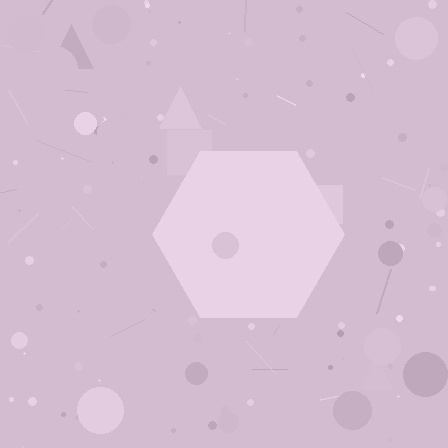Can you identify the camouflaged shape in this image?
The camouflaged shape is a hexagon.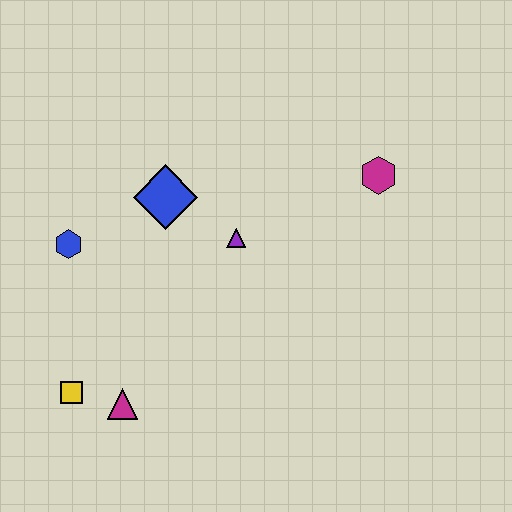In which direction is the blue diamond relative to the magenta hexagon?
The blue diamond is to the left of the magenta hexagon.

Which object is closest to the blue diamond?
The purple triangle is closest to the blue diamond.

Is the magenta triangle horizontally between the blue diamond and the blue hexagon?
Yes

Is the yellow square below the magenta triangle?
No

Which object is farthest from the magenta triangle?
The magenta hexagon is farthest from the magenta triangle.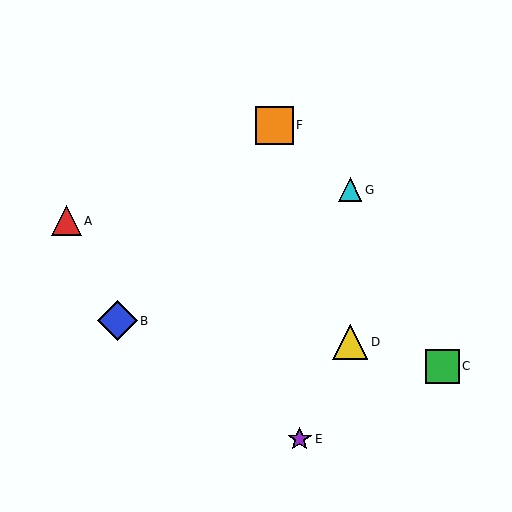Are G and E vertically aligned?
No, G is at x≈350 and E is at x≈300.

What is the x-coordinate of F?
Object F is at x≈275.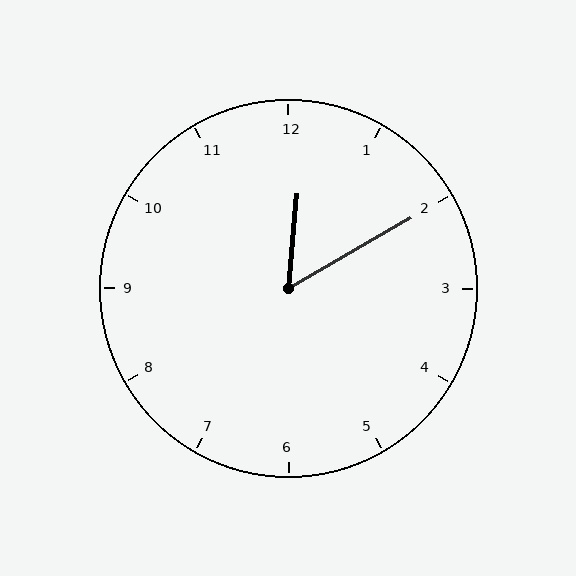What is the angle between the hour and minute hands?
Approximately 55 degrees.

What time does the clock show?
12:10.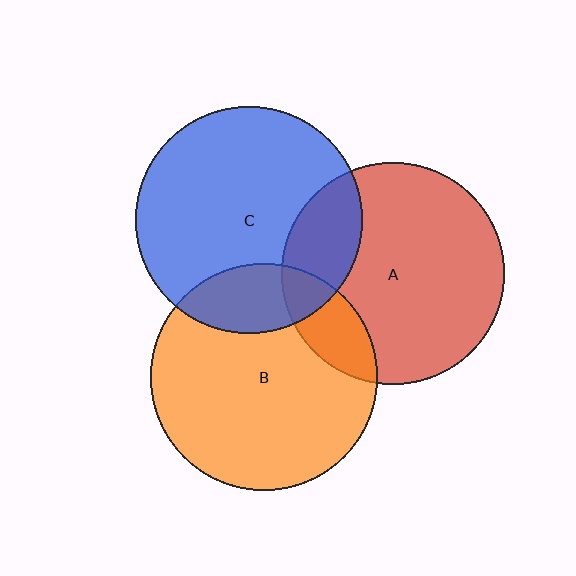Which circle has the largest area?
Circle C (blue).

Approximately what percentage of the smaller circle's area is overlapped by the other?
Approximately 20%.